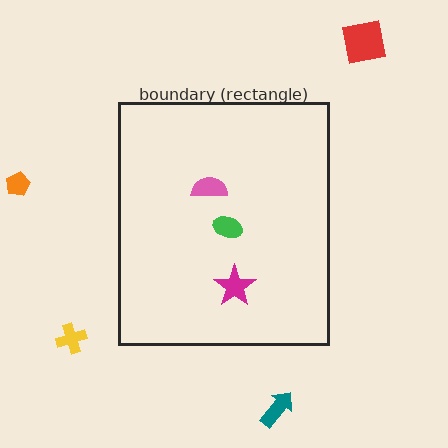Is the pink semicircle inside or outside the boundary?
Inside.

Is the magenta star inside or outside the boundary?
Inside.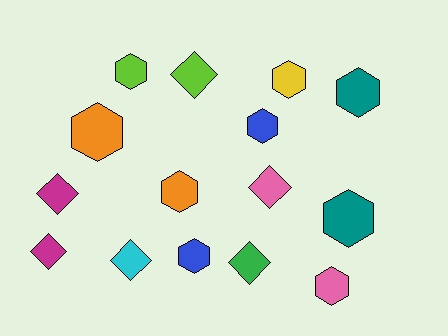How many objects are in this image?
There are 15 objects.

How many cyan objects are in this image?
There is 1 cyan object.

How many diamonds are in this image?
There are 6 diamonds.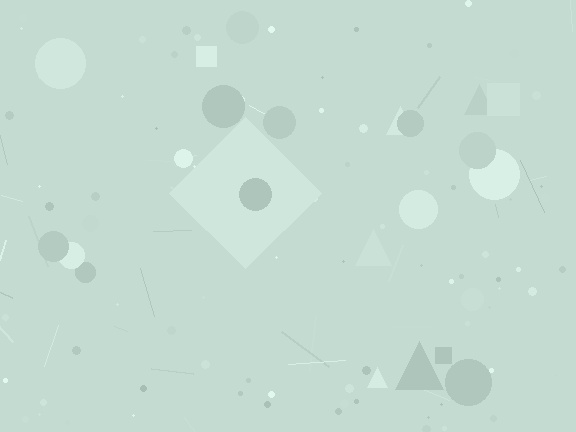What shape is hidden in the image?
A diamond is hidden in the image.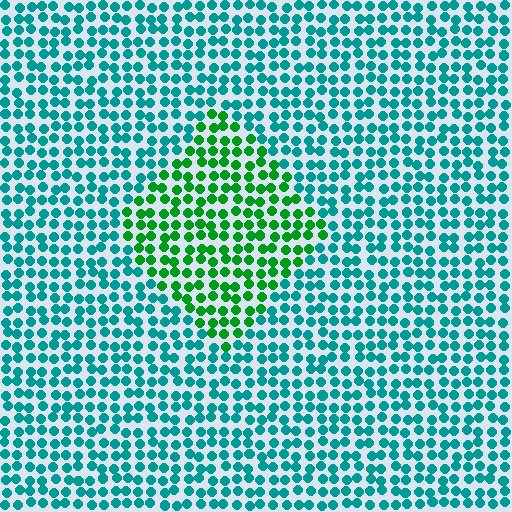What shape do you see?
I see a diamond.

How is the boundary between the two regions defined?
The boundary is defined purely by a slight shift in hue (about 47 degrees). Spacing, size, and orientation are identical on both sides.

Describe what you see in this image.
The image is filled with small teal elements in a uniform arrangement. A diamond-shaped region is visible where the elements are tinted to a slightly different hue, forming a subtle color boundary.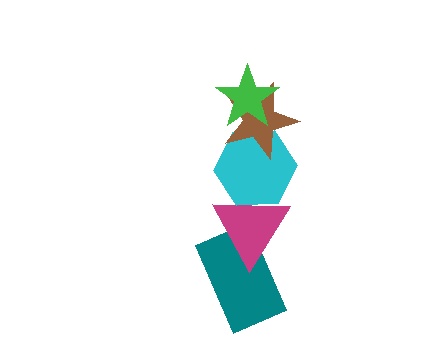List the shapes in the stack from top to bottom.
From top to bottom: the green star, the brown star, the cyan hexagon, the magenta triangle, the teal rectangle.